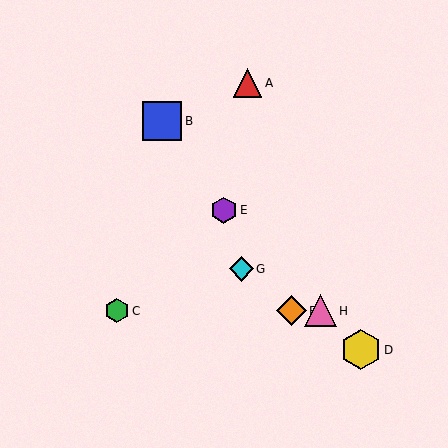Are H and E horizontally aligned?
No, H is at y≈311 and E is at y≈210.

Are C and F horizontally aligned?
Yes, both are at y≈311.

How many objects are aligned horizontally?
3 objects (C, F, H) are aligned horizontally.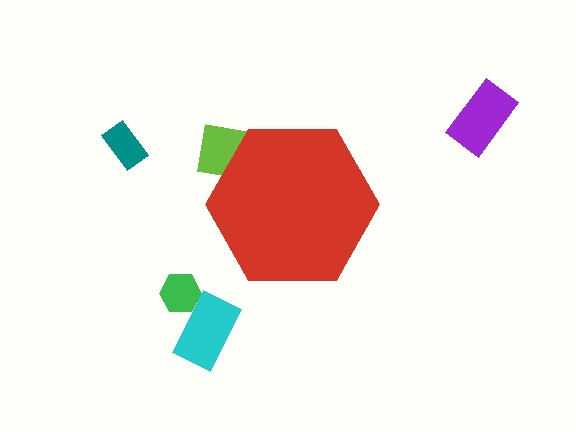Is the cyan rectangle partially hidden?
No, the cyan rectangle is fully visible.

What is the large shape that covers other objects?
A red hexagon.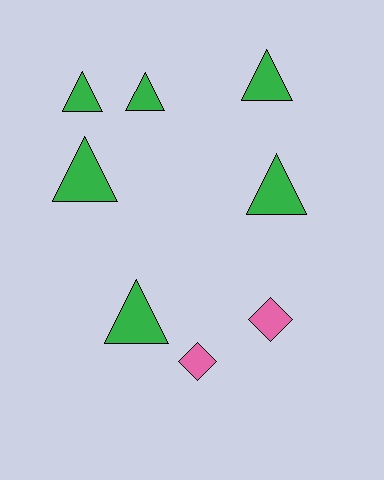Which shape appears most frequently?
Triangle, with 6 objects.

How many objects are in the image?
There are 8 objects.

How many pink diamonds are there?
There are 2 pink diamonds.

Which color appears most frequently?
Green, with 6 objects.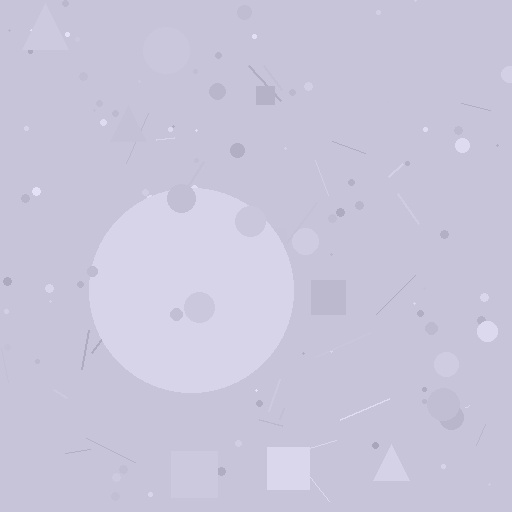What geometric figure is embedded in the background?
A circle is embedded in the background.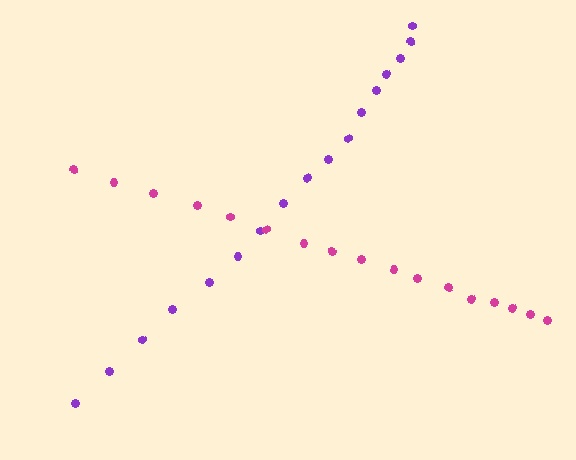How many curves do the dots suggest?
There are 2 distinct paths.